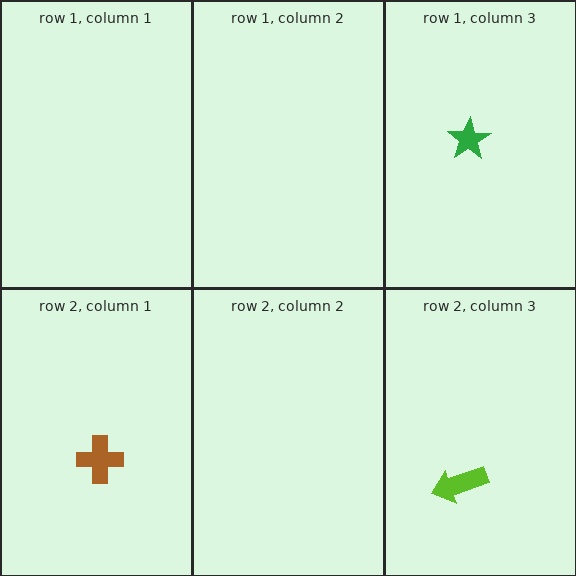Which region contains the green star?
The row 1, column 3 region.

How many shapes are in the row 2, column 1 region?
1.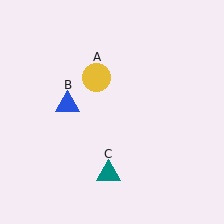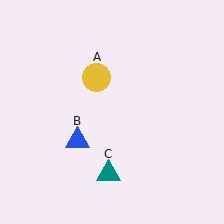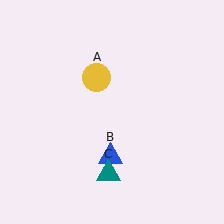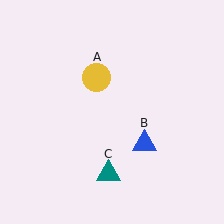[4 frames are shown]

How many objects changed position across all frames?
1 object changed position: blue triangle (object B).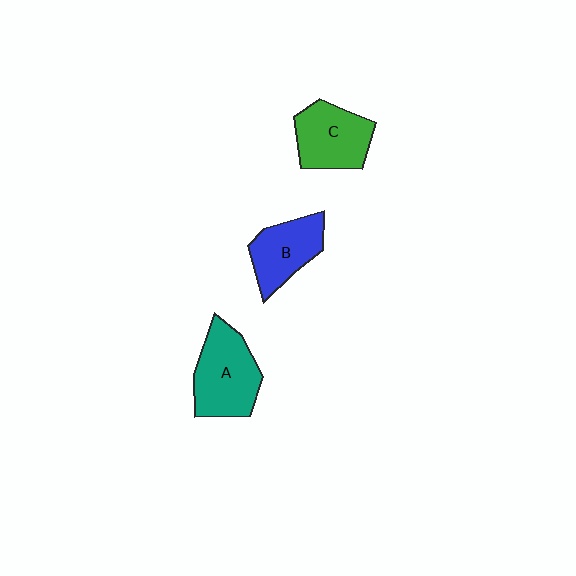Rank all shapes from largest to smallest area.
From largest to smallest: A (teal), C (green), B (blue).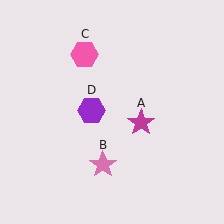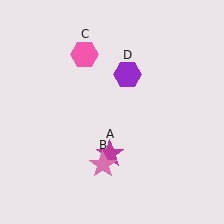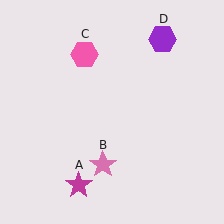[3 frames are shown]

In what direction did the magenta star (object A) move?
The magenta star (object A) moved down and to the left.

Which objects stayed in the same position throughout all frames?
Pink star (object B) and pink hexagon (object C) remained stationary.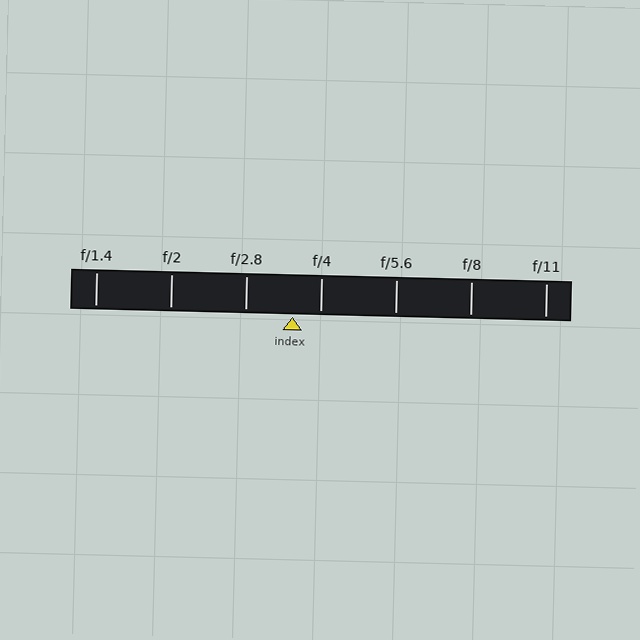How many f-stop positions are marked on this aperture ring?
There are 7 f-stop positions marked.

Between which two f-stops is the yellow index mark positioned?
The index mark is between f/2.8 and f/4.